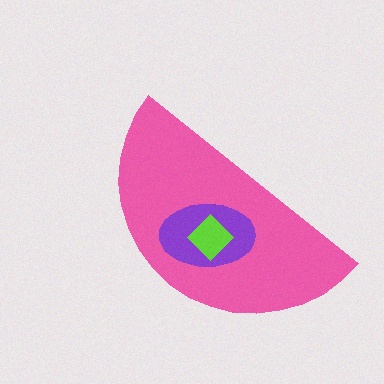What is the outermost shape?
The pink semicircle.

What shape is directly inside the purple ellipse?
The lime diamond.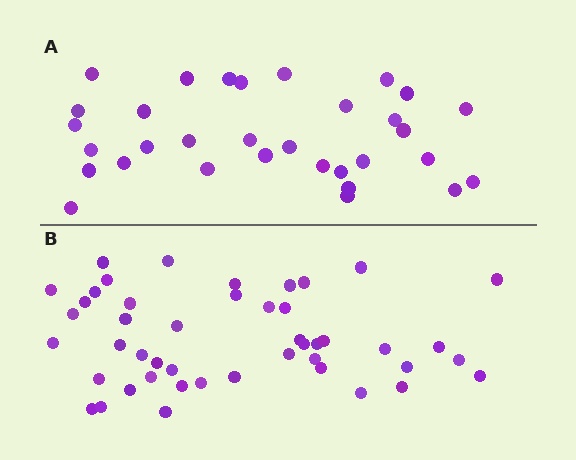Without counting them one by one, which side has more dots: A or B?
Region B (the bottom region) has more dots.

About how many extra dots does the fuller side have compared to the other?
Region B has approximately 15 more dots than region A.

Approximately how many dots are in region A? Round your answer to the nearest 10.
About 30 dots. (The exact count is 32, which rounds to 30.)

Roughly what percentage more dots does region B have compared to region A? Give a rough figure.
About 45% more.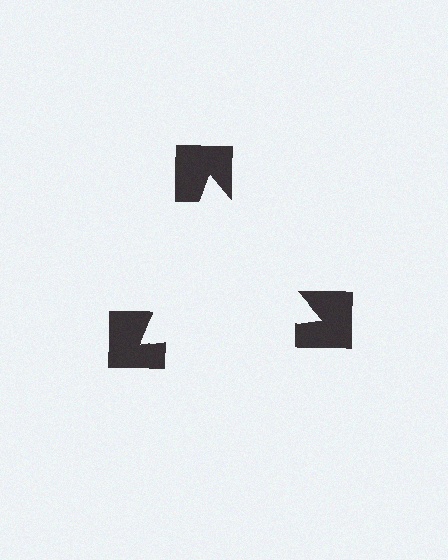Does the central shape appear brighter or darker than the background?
It typically appears slightly brighter than the background, even though no actual brightness change is drawn.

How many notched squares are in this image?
There are 3 — one at each vertex of the illusory triangle.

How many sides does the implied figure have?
3 sides.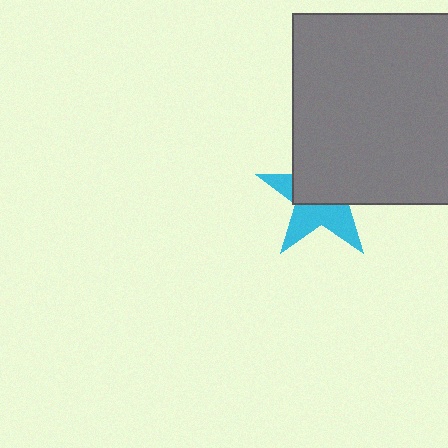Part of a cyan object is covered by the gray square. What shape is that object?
It is a star.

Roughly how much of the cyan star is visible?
A small part of it is visible (roughly 45%).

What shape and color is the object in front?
The object in front is a gray square.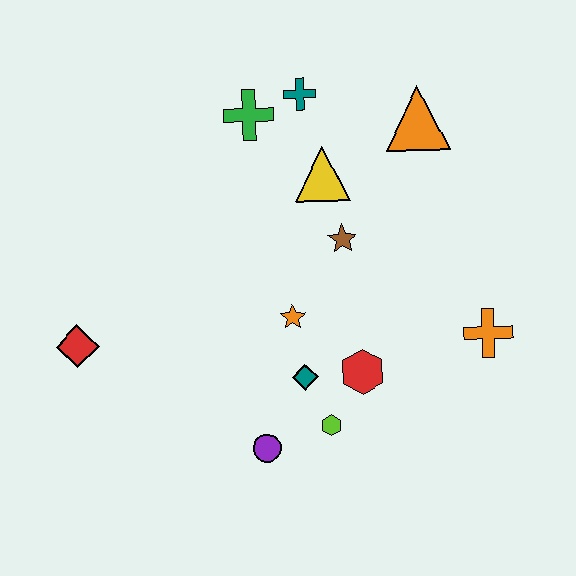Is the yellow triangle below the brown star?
No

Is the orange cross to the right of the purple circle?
Yes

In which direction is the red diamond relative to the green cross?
The red diamond is below the green cross.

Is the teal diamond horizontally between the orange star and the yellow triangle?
Yes